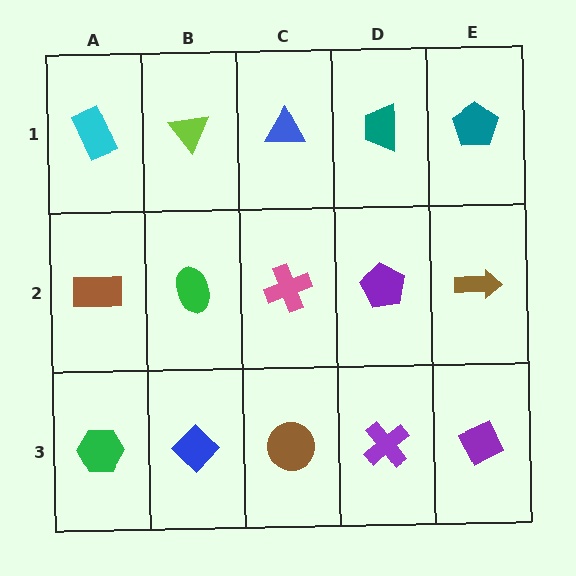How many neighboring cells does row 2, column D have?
4.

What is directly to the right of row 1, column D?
A teal pentagon.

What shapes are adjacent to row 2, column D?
A teal trapezoid (row 1, column D), a purple cross (row 3, column D), a pink cross (row 2, column C), a brown arrow (row 2, column E).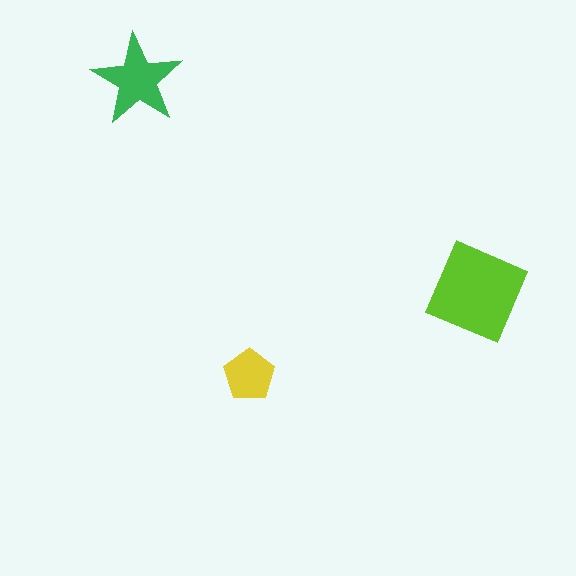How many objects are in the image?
There are 3 objects in the image.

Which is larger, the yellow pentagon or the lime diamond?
The lime diamond.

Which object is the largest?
The lime diamond.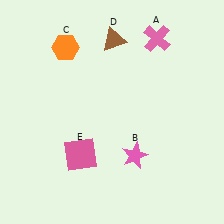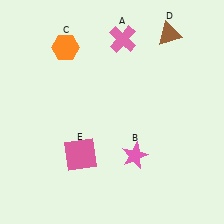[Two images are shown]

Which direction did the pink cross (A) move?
The pink cross (A) moved left.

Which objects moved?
The objects that moved are: the pink cross (A), the brown triangle (D).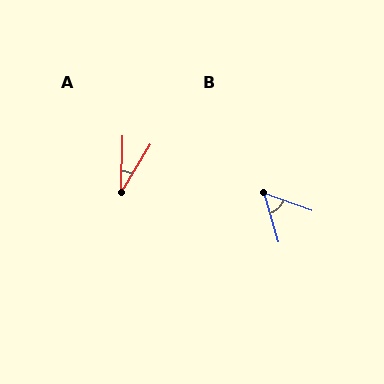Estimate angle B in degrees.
Approximately 54 degrees.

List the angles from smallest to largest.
A (29°), B (54°).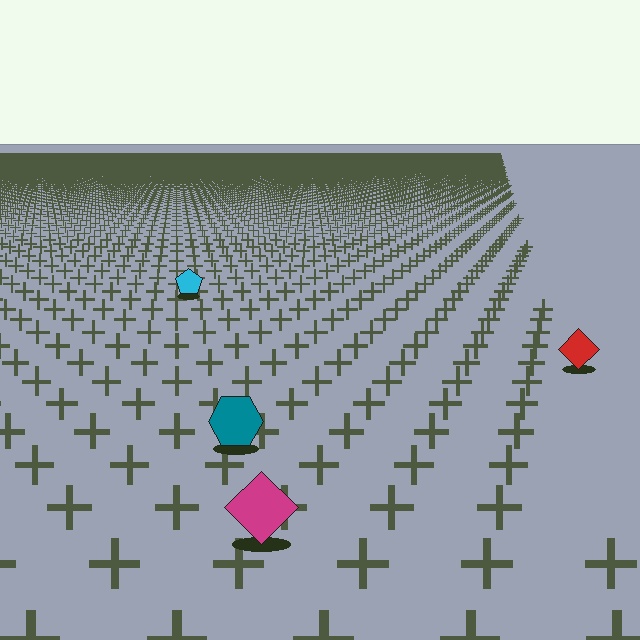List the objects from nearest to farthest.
From nearest to farthest: the magenta diamond, the teal hexagon, the red diamond, the cyan pentagon.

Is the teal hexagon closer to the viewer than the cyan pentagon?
Yes. The teal hexagon is closer — you can tell from the texture gradient: the ground texture is coarser near it.